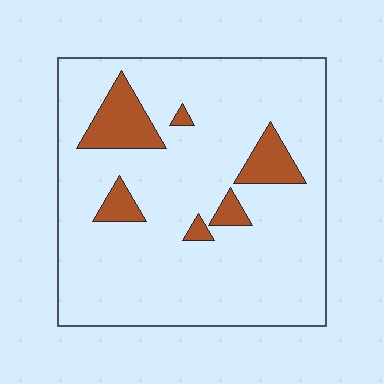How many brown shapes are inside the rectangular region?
6.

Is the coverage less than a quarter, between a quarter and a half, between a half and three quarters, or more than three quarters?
Less than a quarter.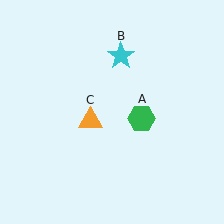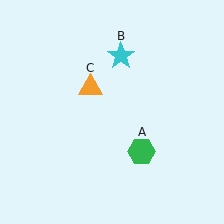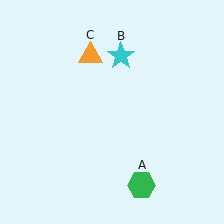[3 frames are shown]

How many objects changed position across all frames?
2 objects changed position: green hexagon (object A), orange triangle (object C).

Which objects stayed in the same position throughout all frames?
Cyan star (object B) remained stationary.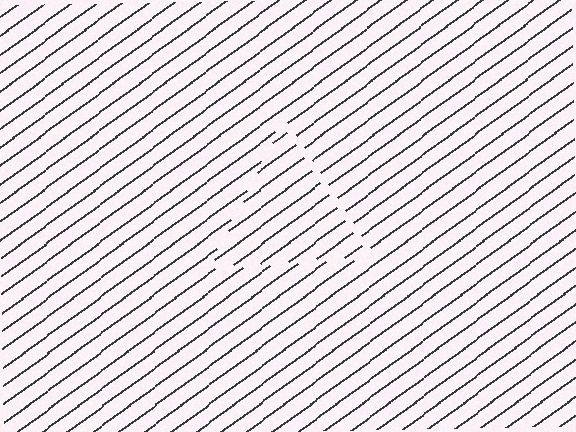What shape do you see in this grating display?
An illusory triangle. The interior of the shape contains the same grating, shifted by half a period — the contour is defined by the phase discontinuity where line-ends from the inner and outer gratings abut.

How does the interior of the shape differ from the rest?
The interior of the shape contains the same grating, shifted by half a period — the contour is defined by the phase discontinuity where line-ends from the inner and outer gratings abut.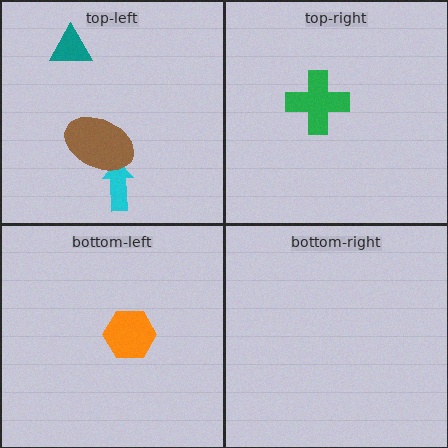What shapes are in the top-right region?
The green cross.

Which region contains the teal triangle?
The top-left region.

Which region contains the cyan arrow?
The top-left region.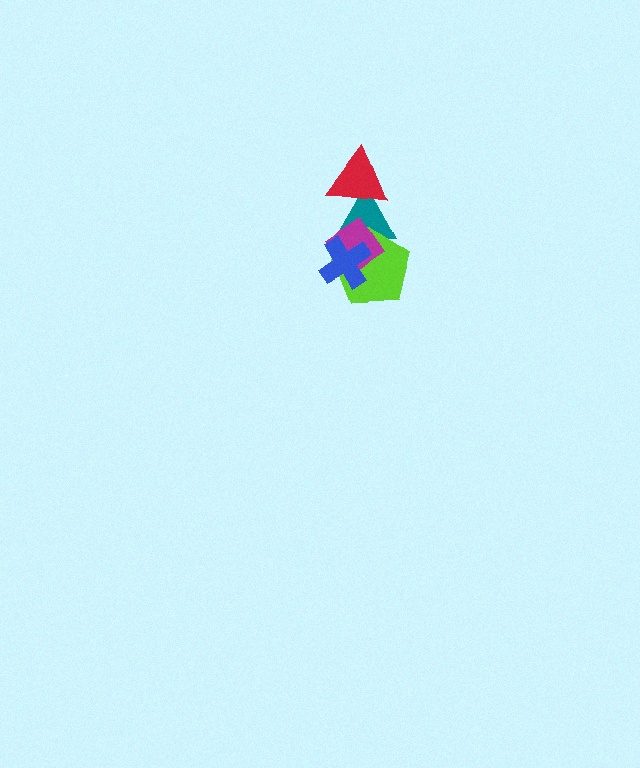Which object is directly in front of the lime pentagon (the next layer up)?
The magenta diamond is directly in front of the lime pentagon.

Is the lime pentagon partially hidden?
Yes, it is partially covered by another shape.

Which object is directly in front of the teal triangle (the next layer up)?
The lime pentagon is directly in front of the teal triangle.